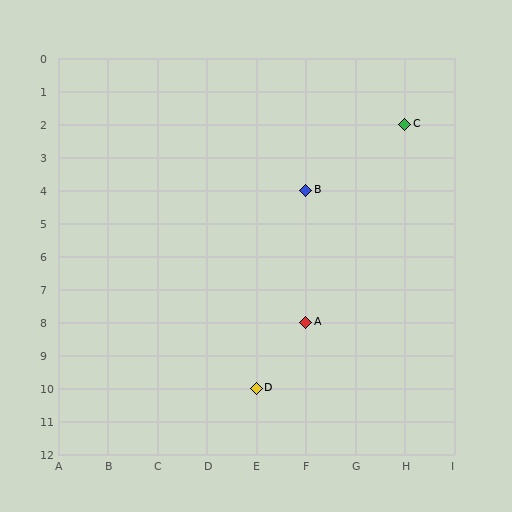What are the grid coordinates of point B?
Point B is at grid coordinates (F, 4).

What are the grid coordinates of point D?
Point D is at grid coordinates (E, 10).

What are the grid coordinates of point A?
Point A is at grid coordinates (F, 8).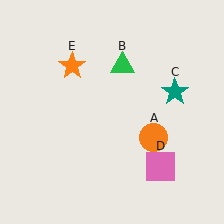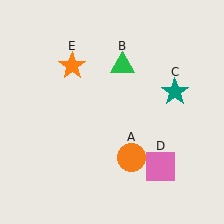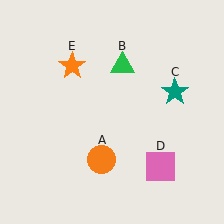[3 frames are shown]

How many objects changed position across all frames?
1 object changed position: orange circle (object A).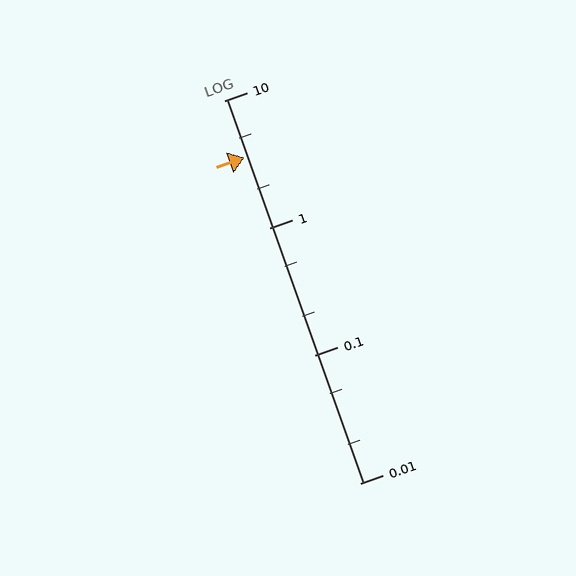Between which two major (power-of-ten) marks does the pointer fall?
The pointer is between 1 and 10.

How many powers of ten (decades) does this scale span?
The scale spans 3 decades, from 0.01 to 10.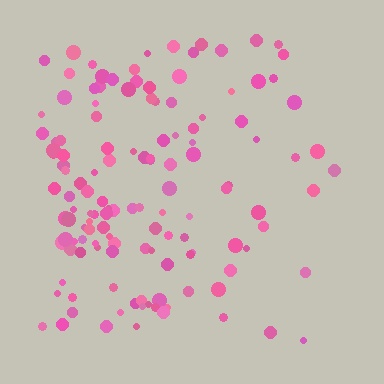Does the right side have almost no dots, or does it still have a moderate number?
Still a moderate number, just noticeably fewer than the left.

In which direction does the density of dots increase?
From right to left, with the left side densest.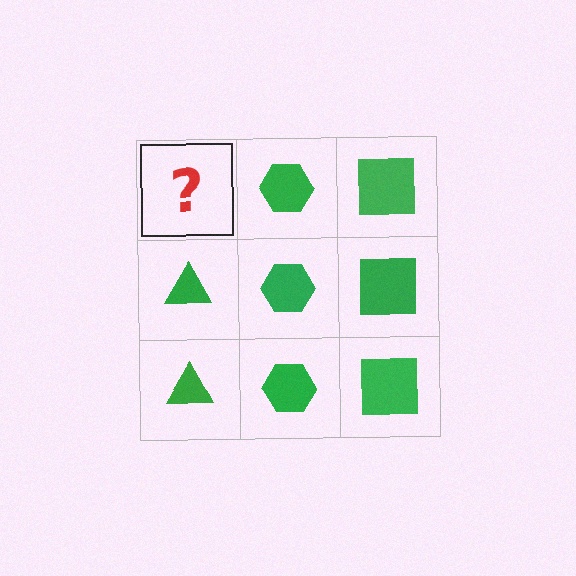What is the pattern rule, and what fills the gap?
The rule is that each column has a consistent shape. The gap should be filled with a green triangle.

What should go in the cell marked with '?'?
The missing cell should contain a green triangle.